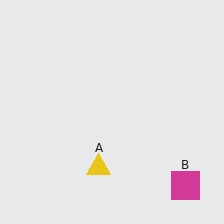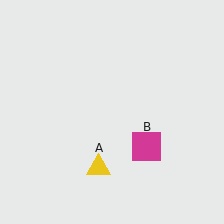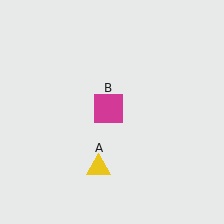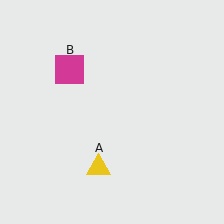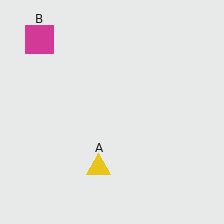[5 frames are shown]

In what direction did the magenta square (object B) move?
The magenta square (object B) moved up and to the left.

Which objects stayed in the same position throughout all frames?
Yellow triangle (object A) remained stationary.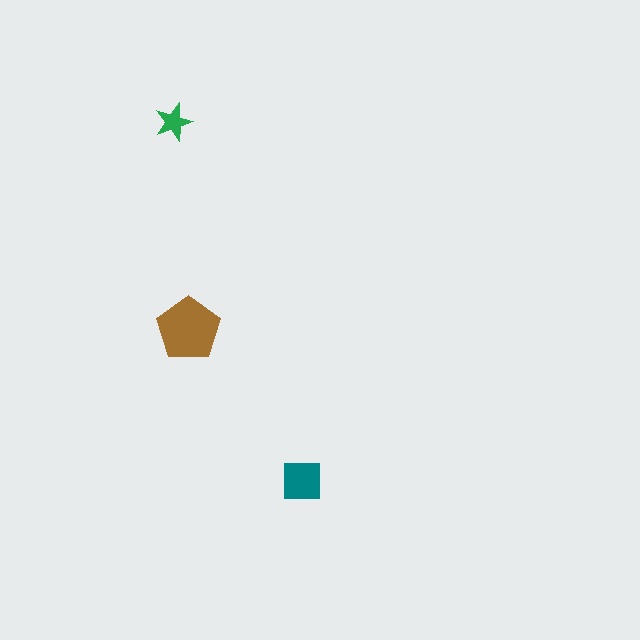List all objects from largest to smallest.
The brown pentagon, the teal square, the green star.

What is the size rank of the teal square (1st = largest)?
2nd.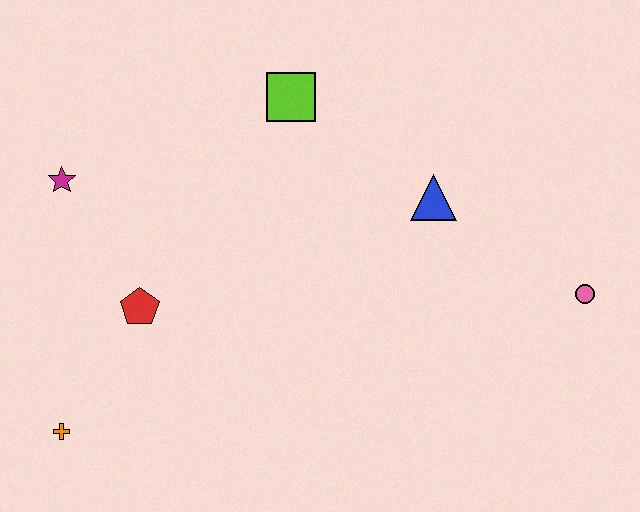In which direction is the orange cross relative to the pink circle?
The orange cross is to the left of the pink circle.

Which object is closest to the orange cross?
The red pentagon is closest to the orange cross.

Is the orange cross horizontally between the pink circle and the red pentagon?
No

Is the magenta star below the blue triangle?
No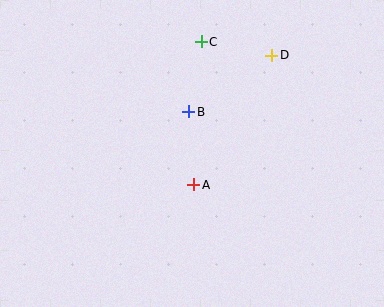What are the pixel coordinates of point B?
Point B is at (189, 112).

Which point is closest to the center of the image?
Point A at (194, 185) is closest to the center.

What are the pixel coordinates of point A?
Point A is at (194, 185).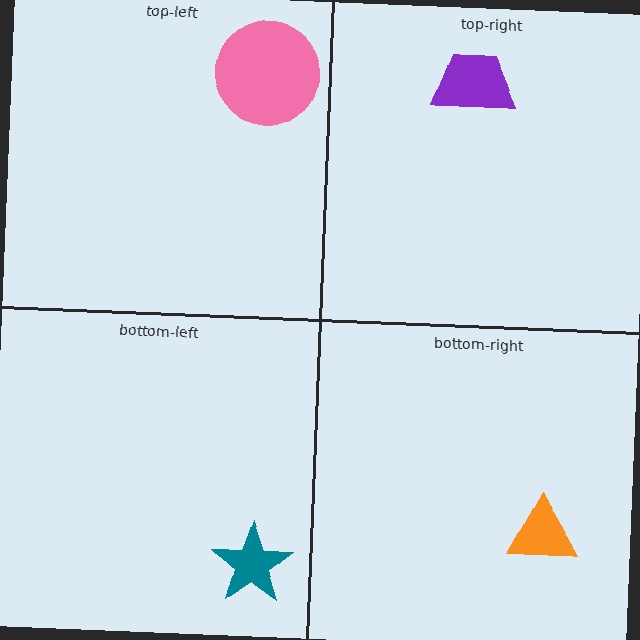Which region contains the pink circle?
The top-left region.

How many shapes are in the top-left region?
1.